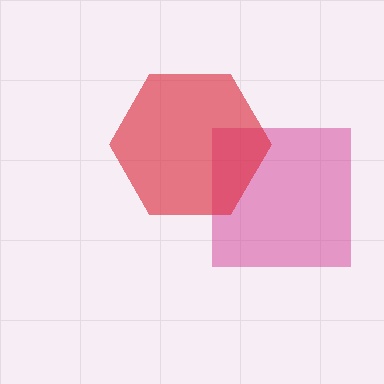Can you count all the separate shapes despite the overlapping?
Yes, there are 2 separate shapes.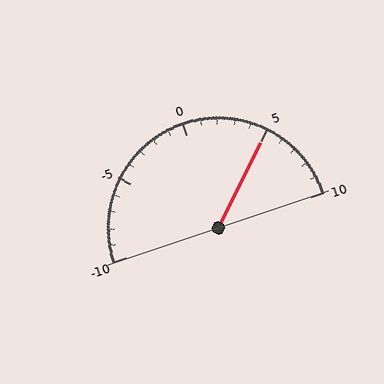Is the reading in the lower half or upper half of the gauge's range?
The reading is in the upper half of the range (-10 to 10).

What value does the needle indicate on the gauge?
The needle indicates approximately 5.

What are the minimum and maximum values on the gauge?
The gauge ranges from -10 to 10.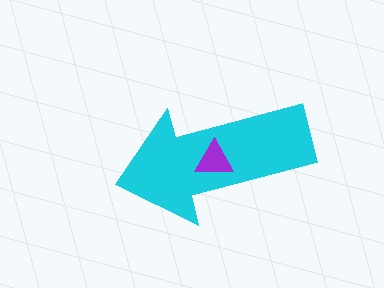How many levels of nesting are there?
2.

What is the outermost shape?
The cyan arrow.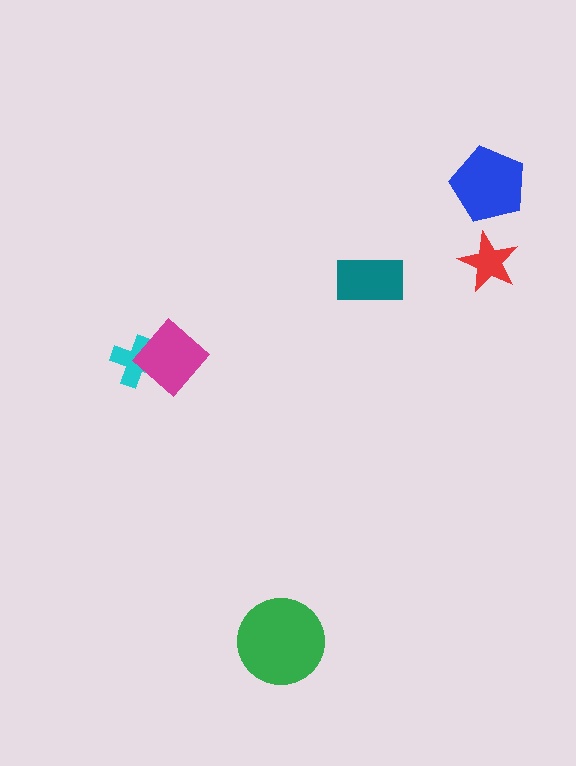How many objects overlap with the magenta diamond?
1 object overlaps with the magenta diamond.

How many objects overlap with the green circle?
0 objects overlap with the green circle.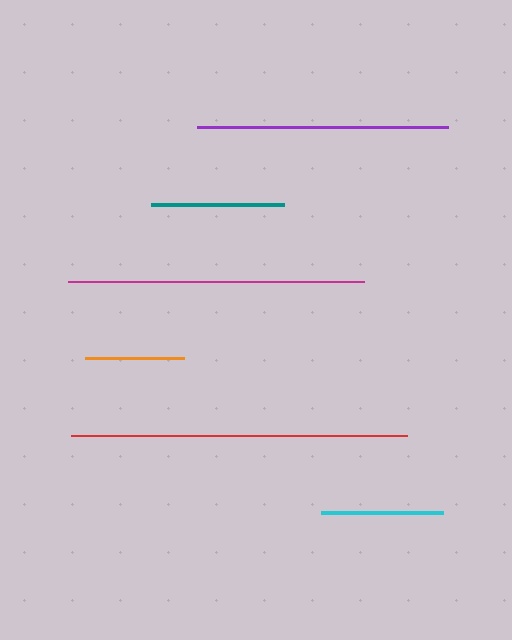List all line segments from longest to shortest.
From longest to shortest: red, magenta, purple, teal, cyan, orange.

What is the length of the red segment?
The red segment is approximately 336 pixels long.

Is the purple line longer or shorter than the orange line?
The purple line is longer than the orange line.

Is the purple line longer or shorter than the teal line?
The purple line is longer than the teal line.